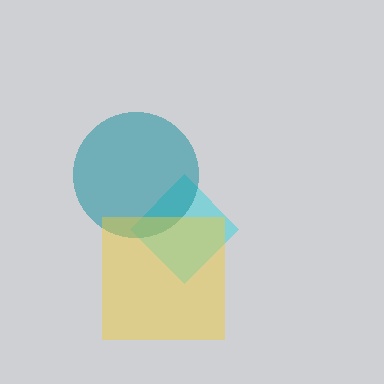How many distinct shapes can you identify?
There are 3 distinct shapes: a cyan diamond, a teal circle, a yellow square.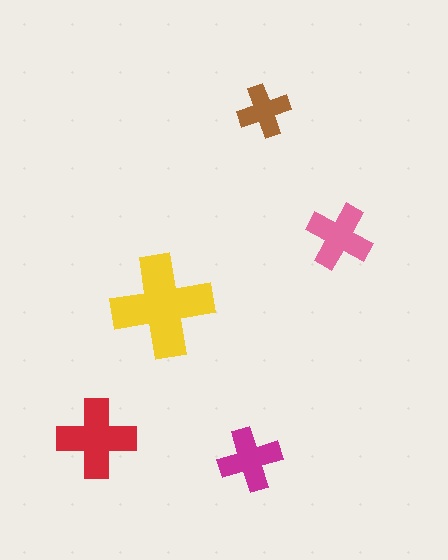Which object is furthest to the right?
The pink cross is rightmost.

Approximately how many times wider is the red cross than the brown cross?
About 1.5 times wider.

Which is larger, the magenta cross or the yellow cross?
The yellow one.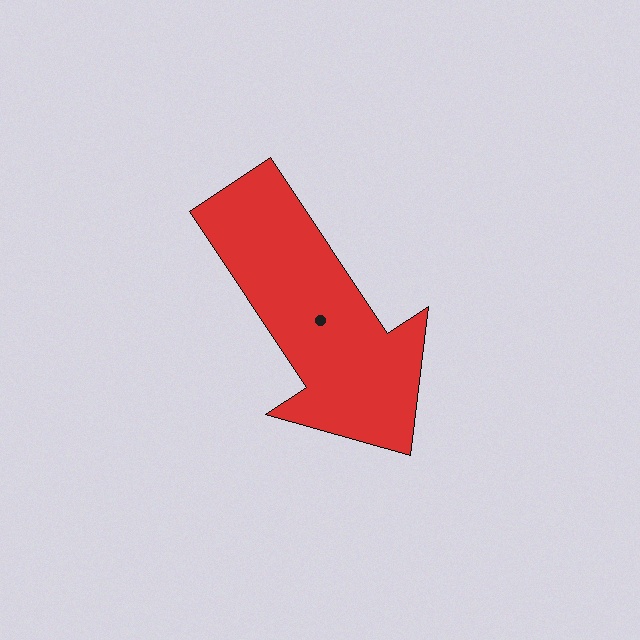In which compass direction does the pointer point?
Southeast.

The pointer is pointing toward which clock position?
Roughly 5 o'clock.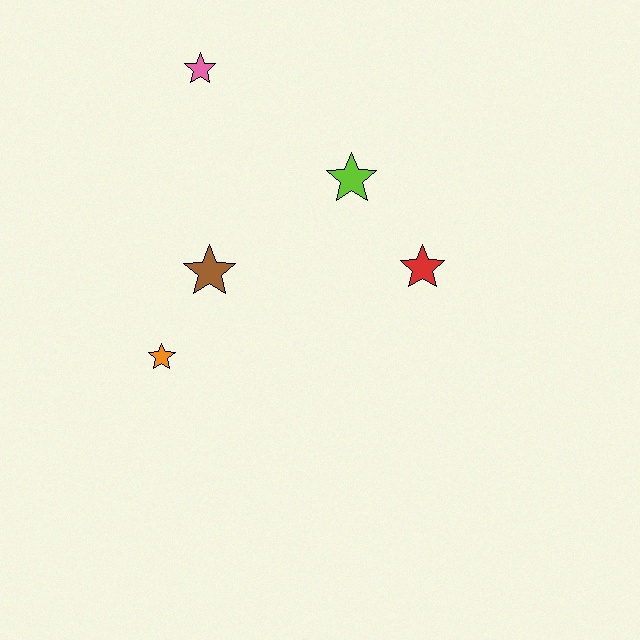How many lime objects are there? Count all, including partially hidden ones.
There is 1 lime object.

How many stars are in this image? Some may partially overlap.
There are 5 stars.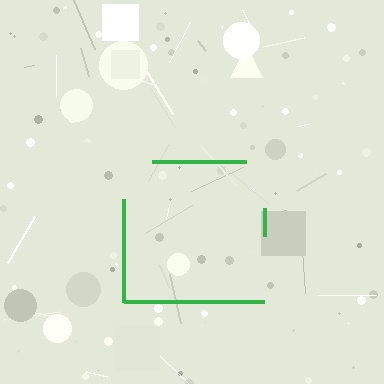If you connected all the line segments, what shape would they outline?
They would outline a square.